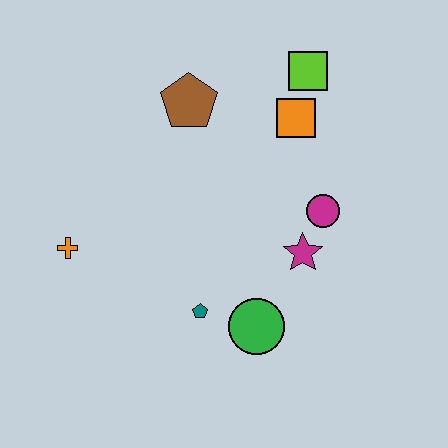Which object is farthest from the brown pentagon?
The green circle is farthest from the brown pentagon.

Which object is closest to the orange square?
The lime square is closest to the orange square.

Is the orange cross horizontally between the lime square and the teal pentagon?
No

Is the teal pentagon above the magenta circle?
No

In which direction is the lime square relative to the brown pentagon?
The lime square is to the right of the brown pentagon.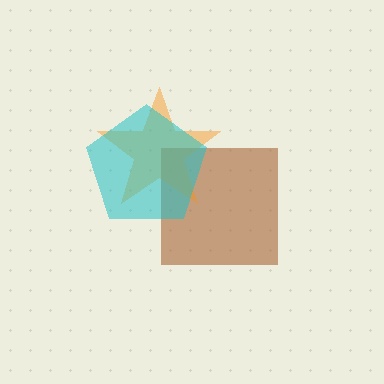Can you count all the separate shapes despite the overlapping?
Yes, there are 3 separate shapes.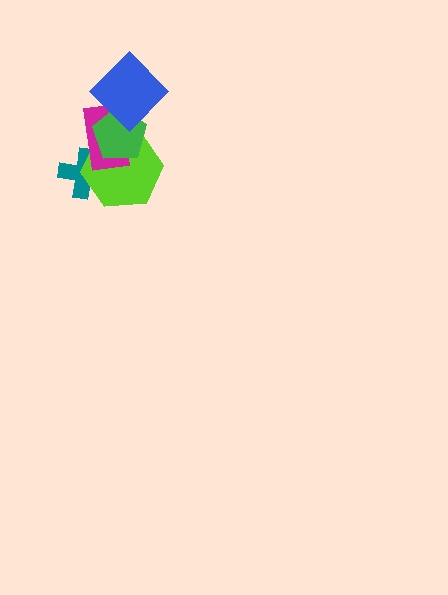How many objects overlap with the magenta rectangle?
4 objects overlap with the magenta rectangle.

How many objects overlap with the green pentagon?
3 objects overlap with the green pentagon.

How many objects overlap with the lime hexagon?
3 objects overlap with the lime hexagon.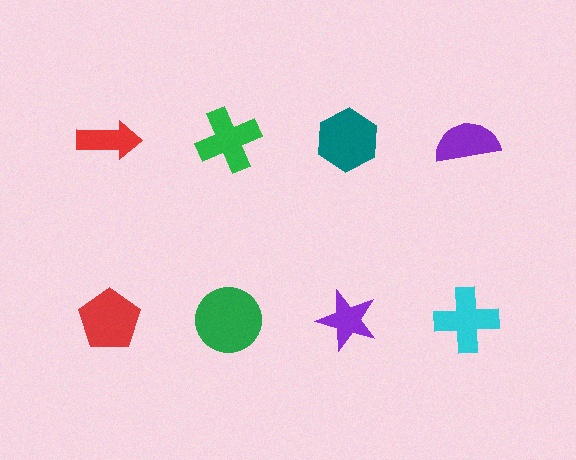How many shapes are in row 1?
4 shapes.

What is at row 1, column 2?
A green cross.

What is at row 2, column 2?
A green circle.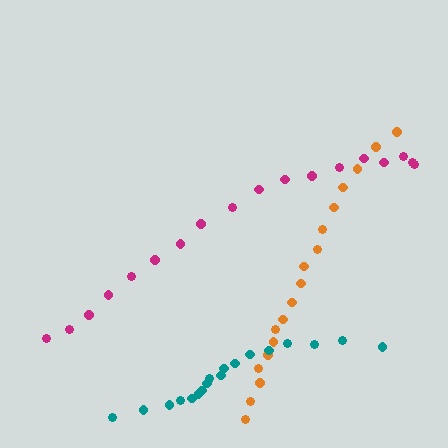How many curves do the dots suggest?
There are 3 distinct paths.